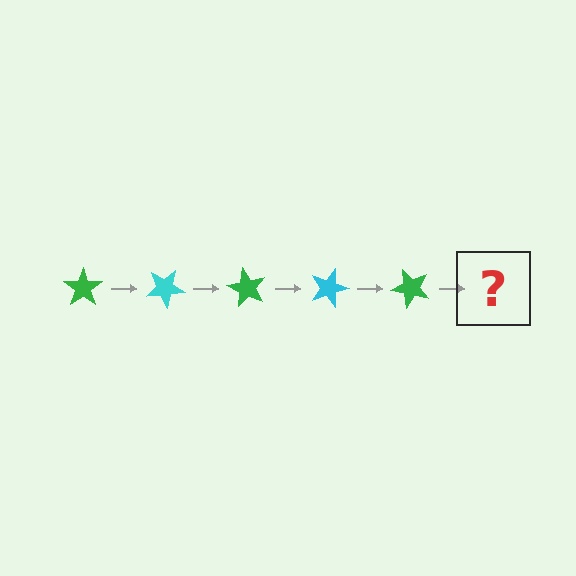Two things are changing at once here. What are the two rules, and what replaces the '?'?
The two rules are that it rotates 30 degrees each step and the color cycles through green and cyan. The '?' should be a cyan star, rotated 150 degrees from the start.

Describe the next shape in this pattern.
It should be a cyan star, rotated 150 degrees from the start.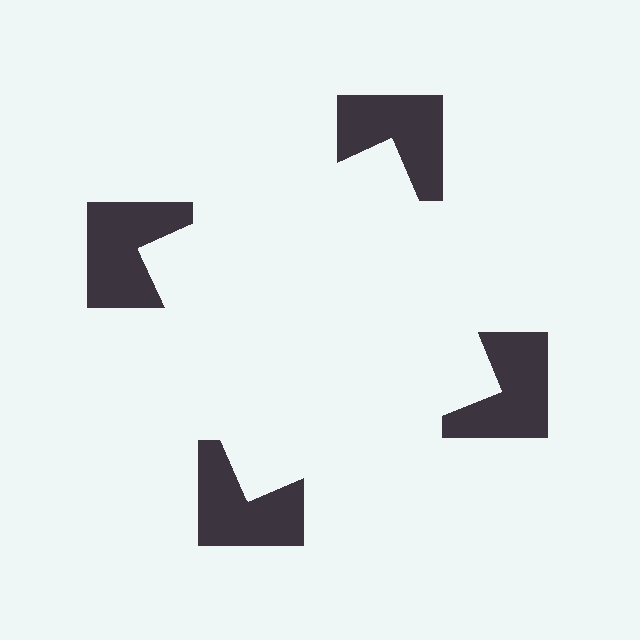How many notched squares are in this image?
There are 4 — one at each vertex of the illusory square.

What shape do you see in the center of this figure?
An illusory square — its edges are inferred from the aligned wedge cuts in the notched squares, not physically drawn.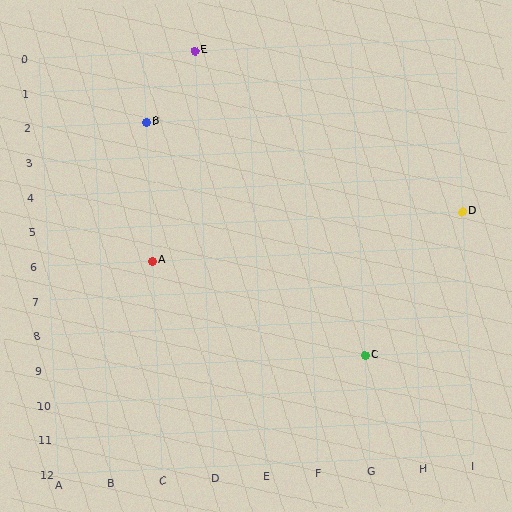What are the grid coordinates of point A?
Point A is at grid coordinates (C, 6).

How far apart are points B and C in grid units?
Points B and C are 4 columns and 7 rows apart (about 8.1 grid units diagonally).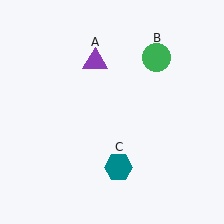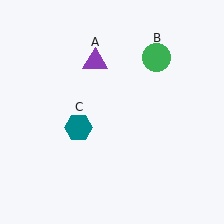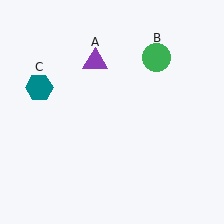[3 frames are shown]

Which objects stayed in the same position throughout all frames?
Purple triangle (object A) and green circle (object B) remained stationary.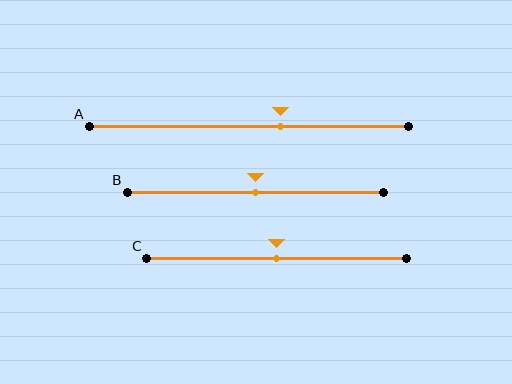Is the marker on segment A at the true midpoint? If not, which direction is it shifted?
No, the marker on segment A is shifted to the right by about 10% of the segment length.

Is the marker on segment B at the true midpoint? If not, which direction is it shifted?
Yes, the marker on segment B is at the true midpoint.